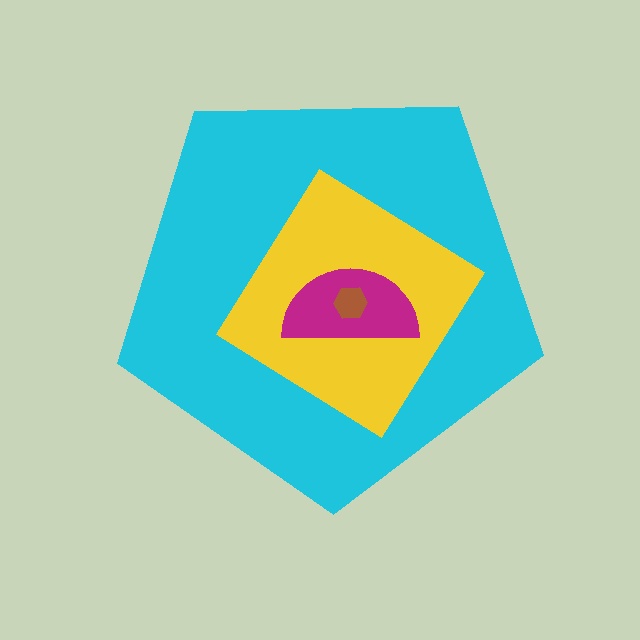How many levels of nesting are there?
4.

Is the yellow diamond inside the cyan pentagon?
Yes.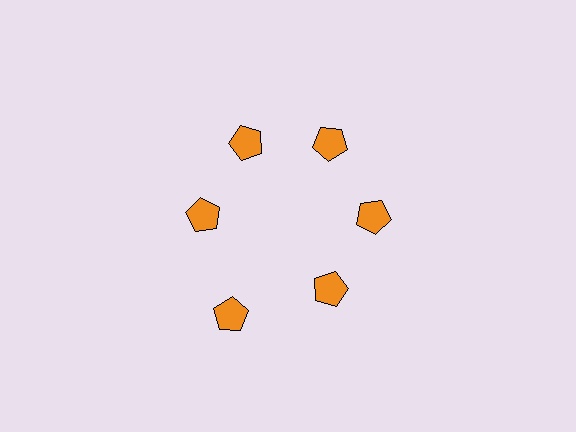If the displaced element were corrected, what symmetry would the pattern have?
It would have 6-fold rotational symmetry — the pattern would map onto itself every 60 degrees.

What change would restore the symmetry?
The symmetry would be restored by moving it inward, back onto the ring so that all 6 pentagons sit at equal angles and equal distance from the center.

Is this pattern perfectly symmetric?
No. The 6 orange pentagons are arranged in a ring, but one element near the 7 o'clock position is pushed outward from the center, breaking the 6-fold rotational symmetry.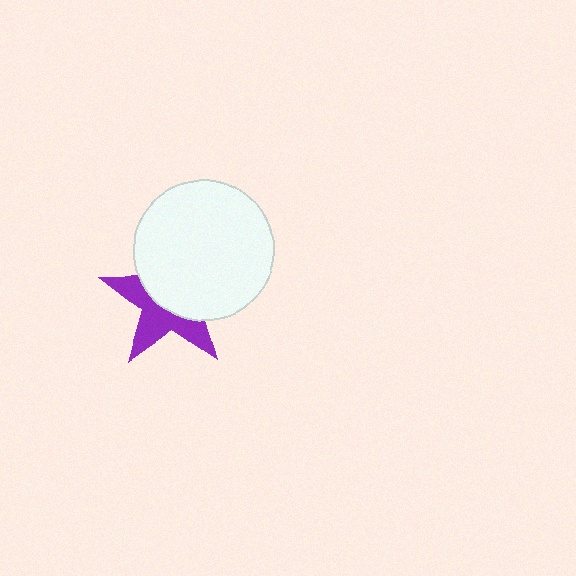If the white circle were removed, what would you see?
You would see the complete purple star.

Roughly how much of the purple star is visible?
A small part of it is visible (roughly 45%).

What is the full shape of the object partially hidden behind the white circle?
The partially hidden object is a purple star.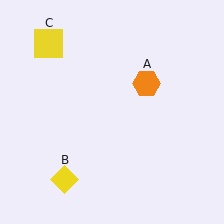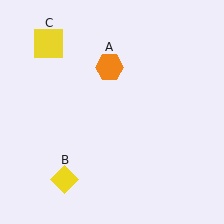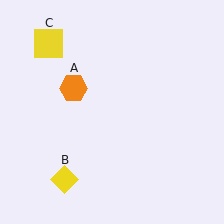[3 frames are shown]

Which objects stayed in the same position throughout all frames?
Yellow diamond (object B) and yellow square (object C) remained stationary.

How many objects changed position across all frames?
1 object changed position: orange hexagon (object A).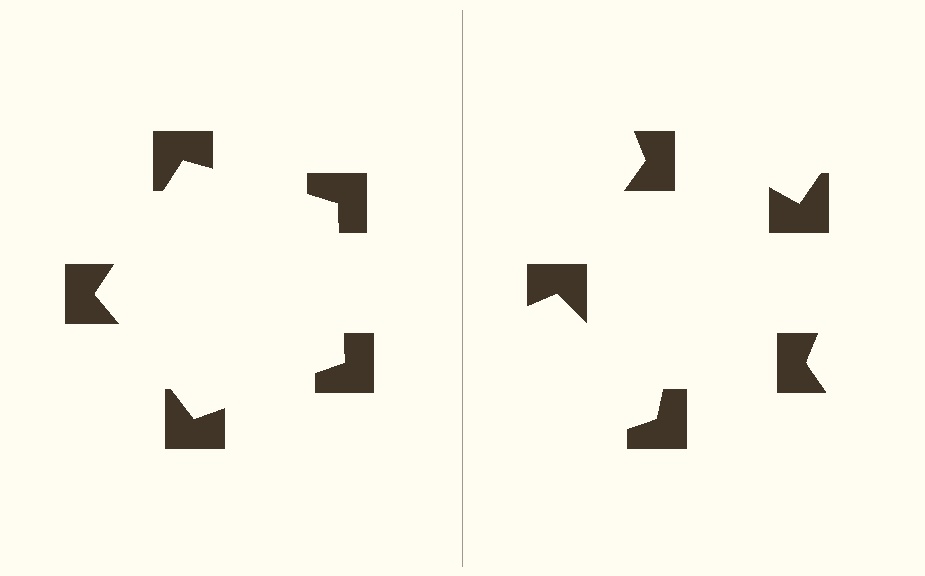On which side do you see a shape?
An illusory pentagon appears on the left side. On the right side the wedge cuts are rotated, so no coherent shape forms.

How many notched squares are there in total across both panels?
10 — 5 on each side.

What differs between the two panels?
The notched squares are positioned identically on both sides; only the wedge orientations differ. On the left they align to a pentagon; on the right they are misaligned.